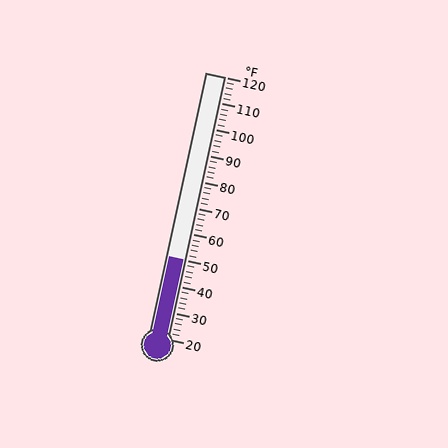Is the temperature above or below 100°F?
The temperature is below 100°F.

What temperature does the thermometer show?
The thermometer shows approximately 50°F.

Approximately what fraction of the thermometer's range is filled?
The thermometer is filled to approximately 30% of its range.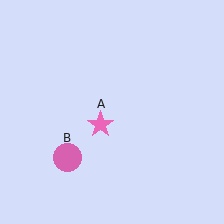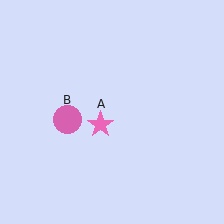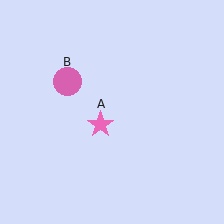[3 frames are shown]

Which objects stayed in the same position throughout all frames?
Pink star (object A) remained stationary.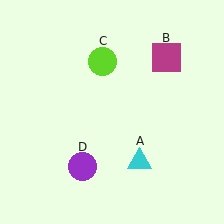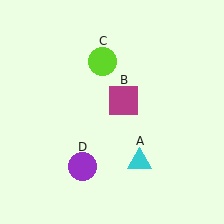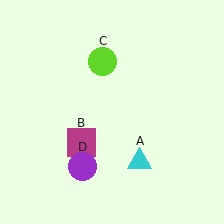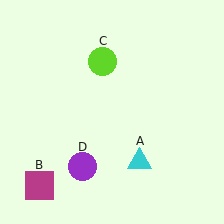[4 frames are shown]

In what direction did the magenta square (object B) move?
The magenta square (object B) moved down and to the left.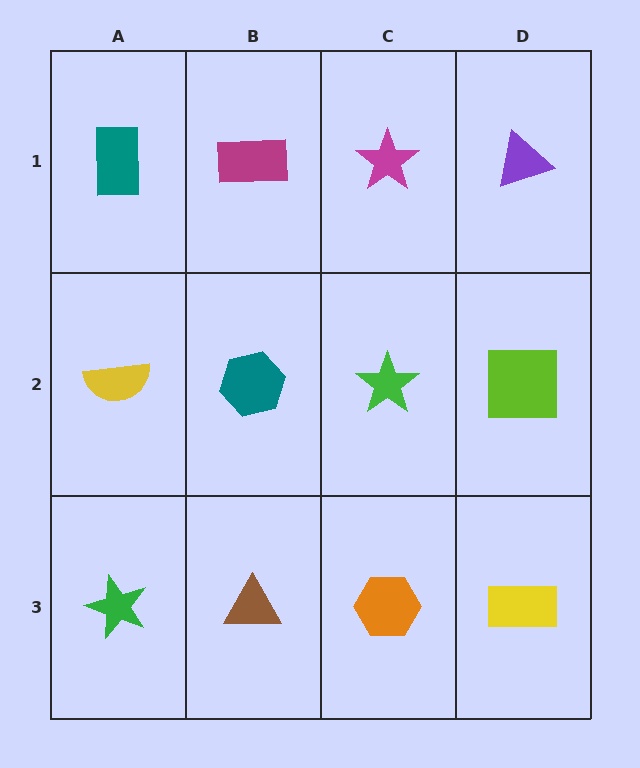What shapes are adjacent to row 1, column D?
A lime square (row 2, column D), a magenta star (row 1, column C).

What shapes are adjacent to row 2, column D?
A purple triangle (row 1, column D), a yellow rectangle (row 3, column D), a green star (row 2, column C).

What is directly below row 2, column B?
A brown triangle.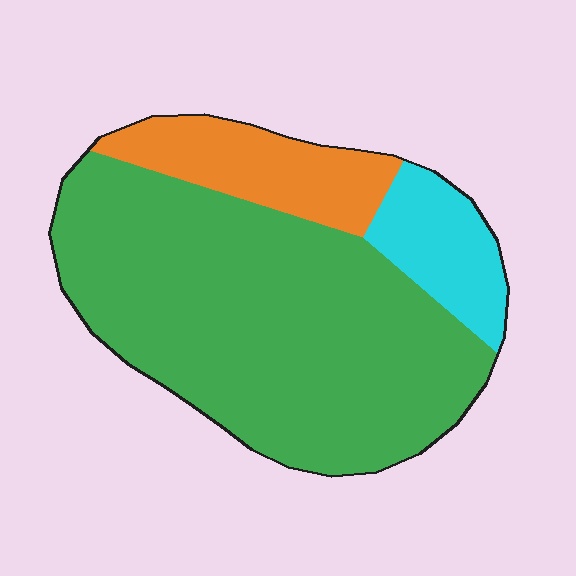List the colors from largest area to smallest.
From largest to smallest: green, orange, cyan.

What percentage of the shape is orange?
Orange covers 16% of the shape.